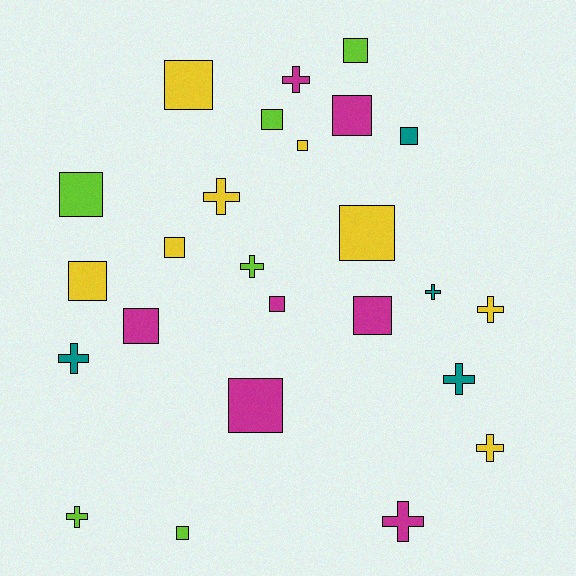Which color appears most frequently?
Yellow, with 8 objects.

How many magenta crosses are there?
There are 2 magenta crosses.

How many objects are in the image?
There are 25 objects.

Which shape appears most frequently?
Square, with 15 objects.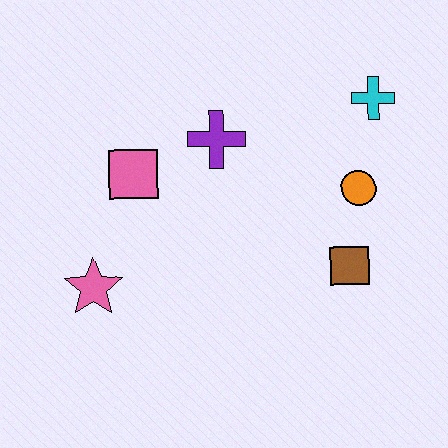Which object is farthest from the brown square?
The pink star is farthest from the brown square.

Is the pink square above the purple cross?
No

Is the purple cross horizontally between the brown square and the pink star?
Yes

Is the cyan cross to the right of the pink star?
Yes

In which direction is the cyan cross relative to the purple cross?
The cyan cross is to the right of the purple cross.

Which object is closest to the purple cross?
The pink square is closest to the purple cross.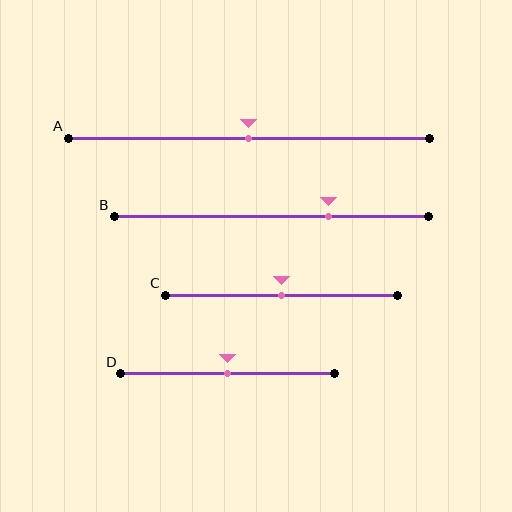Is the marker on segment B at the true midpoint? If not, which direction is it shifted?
No, the marker on segment B is shifted to the right by about 18% of the segment length.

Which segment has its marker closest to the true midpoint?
Segment A has its marker closest to the true midpoint.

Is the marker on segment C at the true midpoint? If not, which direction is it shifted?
Yes, the marker on segment C is at the true midpoint.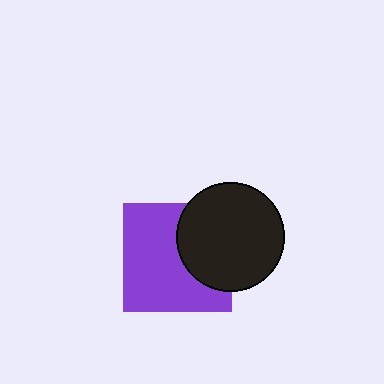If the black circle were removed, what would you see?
You would see the complete purple square.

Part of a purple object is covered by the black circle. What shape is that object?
It is a square.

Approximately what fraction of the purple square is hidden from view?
Roughly 35% of the purple square is hidden behind the black circle.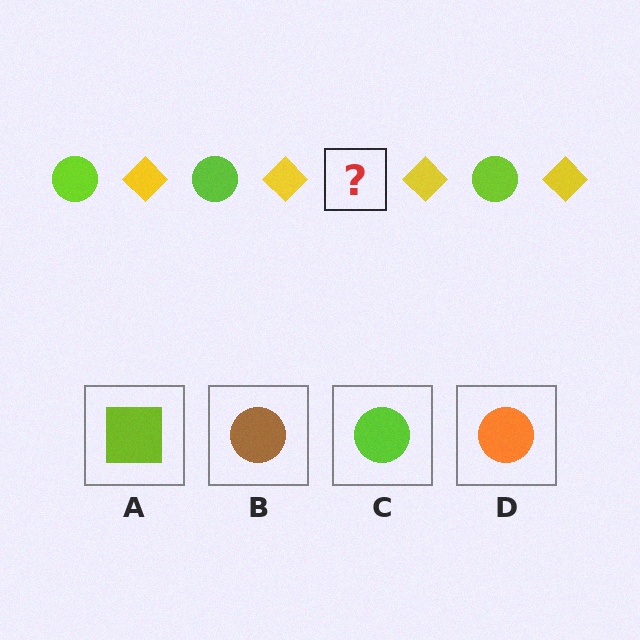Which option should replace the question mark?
Option C.